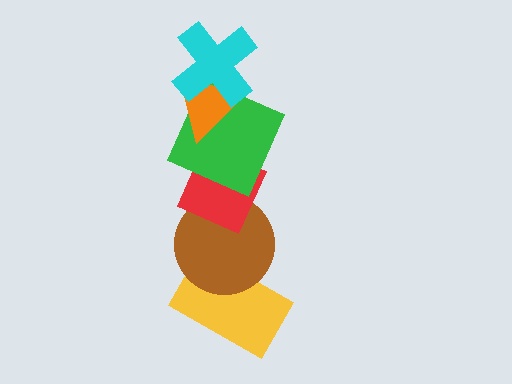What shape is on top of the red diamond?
The green square is on top of the red diamond.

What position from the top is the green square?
The green square is 3rd from the top.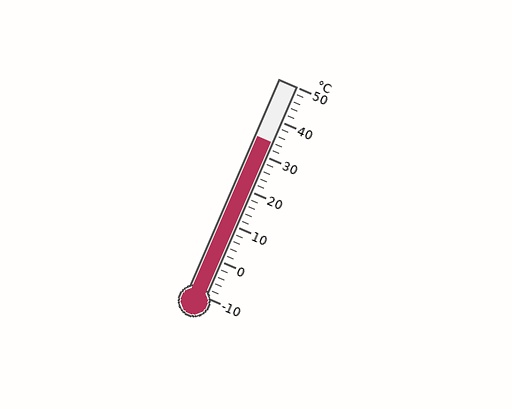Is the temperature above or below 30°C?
The temperature is above 30°C.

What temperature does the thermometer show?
The thermometer shows approximately 34°C.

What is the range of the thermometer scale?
The thermometer scale ranges from -10°C to 50°C.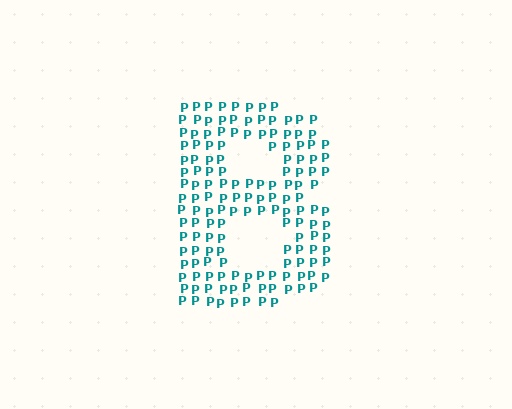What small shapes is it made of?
It is made of small letter P's.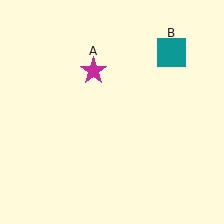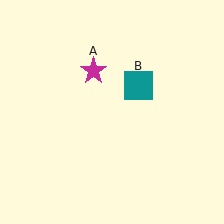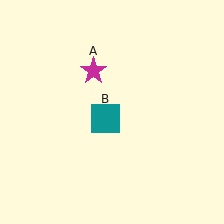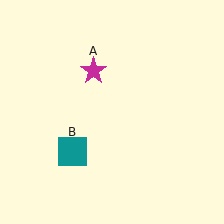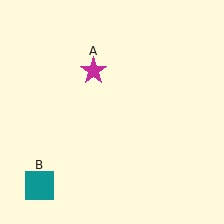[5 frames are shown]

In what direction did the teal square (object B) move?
The teal square (object B) moved down and to the left.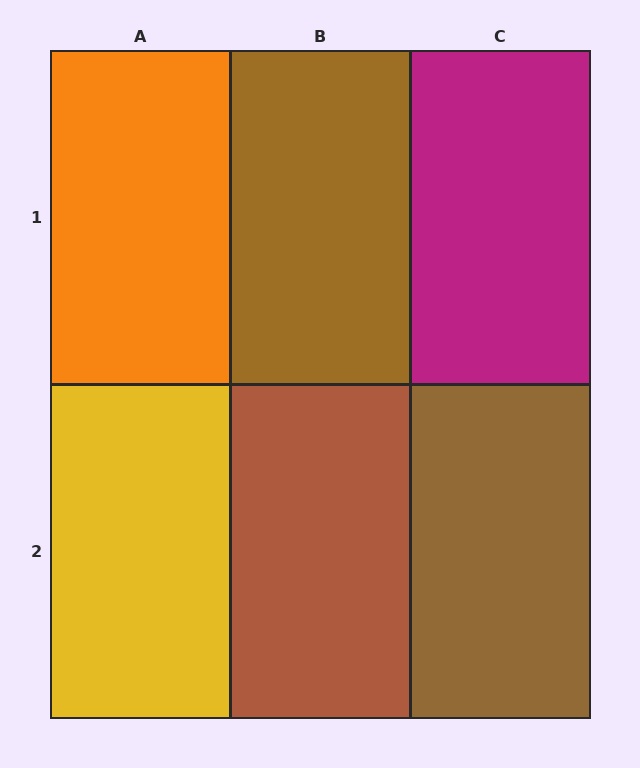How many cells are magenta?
1 cell is magenta.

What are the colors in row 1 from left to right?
Orange, brown, magenta.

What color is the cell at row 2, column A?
Yellow.